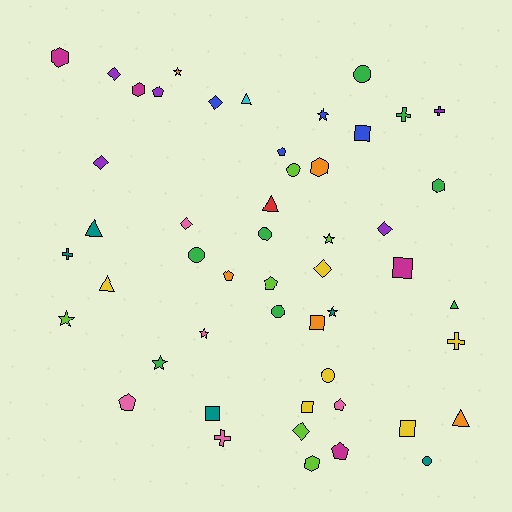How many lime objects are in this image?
There are 6 lime objects.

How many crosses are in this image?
There are 5 crosses.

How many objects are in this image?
There are 50 objects.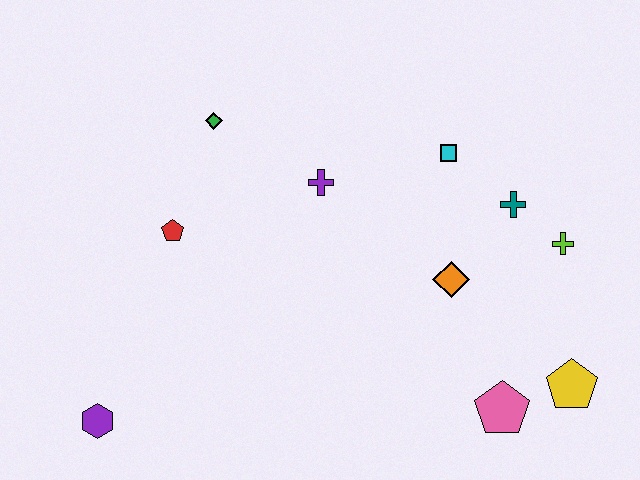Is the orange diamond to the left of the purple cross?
No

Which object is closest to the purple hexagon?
The red pentagon is closest to the purple hexagon.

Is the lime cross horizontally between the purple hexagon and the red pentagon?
No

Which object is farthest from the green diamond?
The yellow pentagon is farthest from the green diamond.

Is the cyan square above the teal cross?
Yes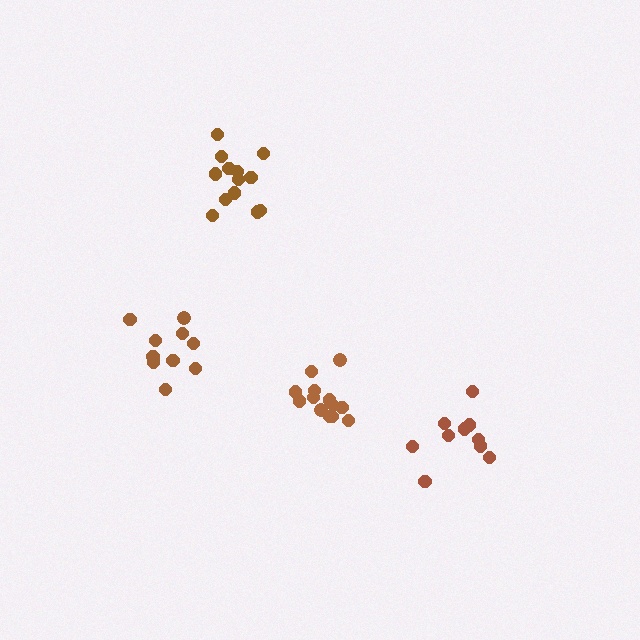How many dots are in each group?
Group 1: 13 dots, Group 2: 10 dots, Group 3: 13 dots, Group 4: 10 dots (46 total).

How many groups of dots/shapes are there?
There are 4 groups.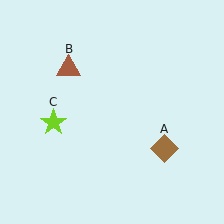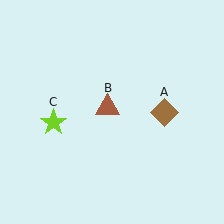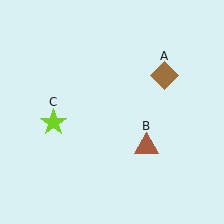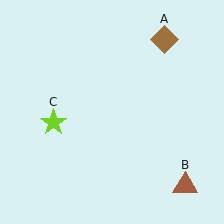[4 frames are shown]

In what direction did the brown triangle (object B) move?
The brown triangle (object B) moved down and to the right.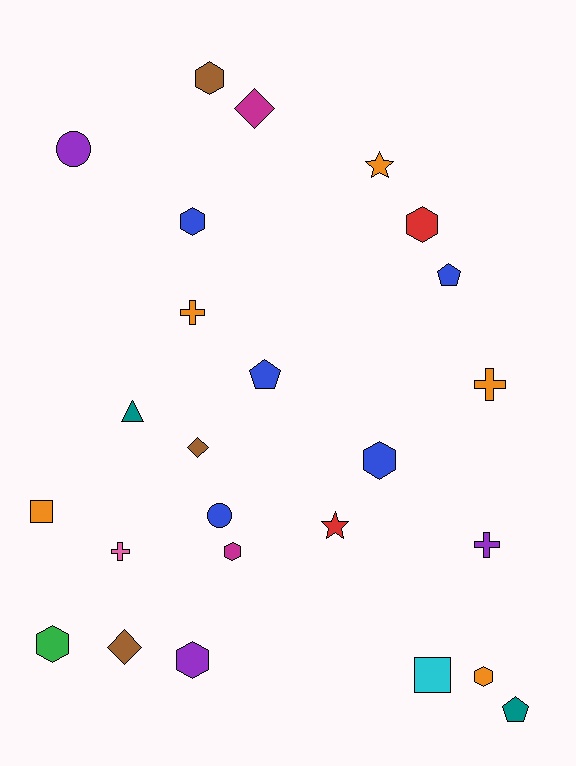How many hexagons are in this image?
There are 8 hexagons.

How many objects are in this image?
There are 25 objects.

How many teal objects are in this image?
There are 2 teal objects.